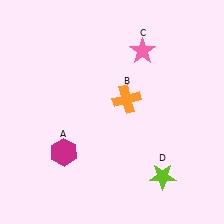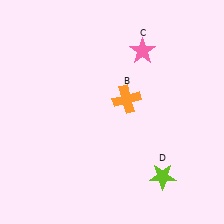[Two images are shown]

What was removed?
The magenta hexagon (A) was removed in Image 2.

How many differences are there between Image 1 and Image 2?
There is 1 difference between the two images.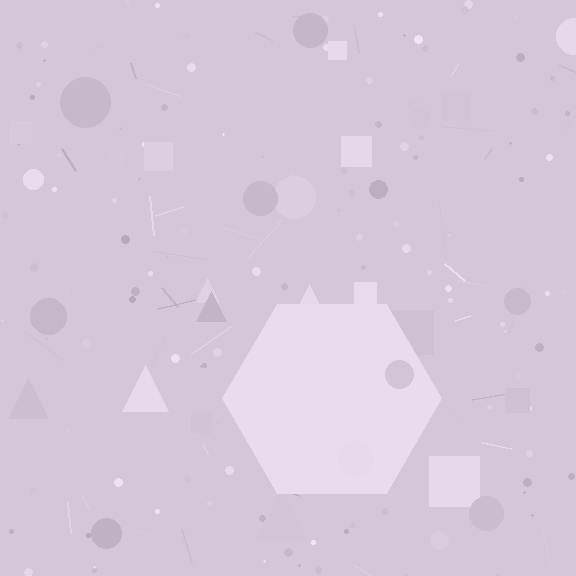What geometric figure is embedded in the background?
A hexagon is embedded in the background.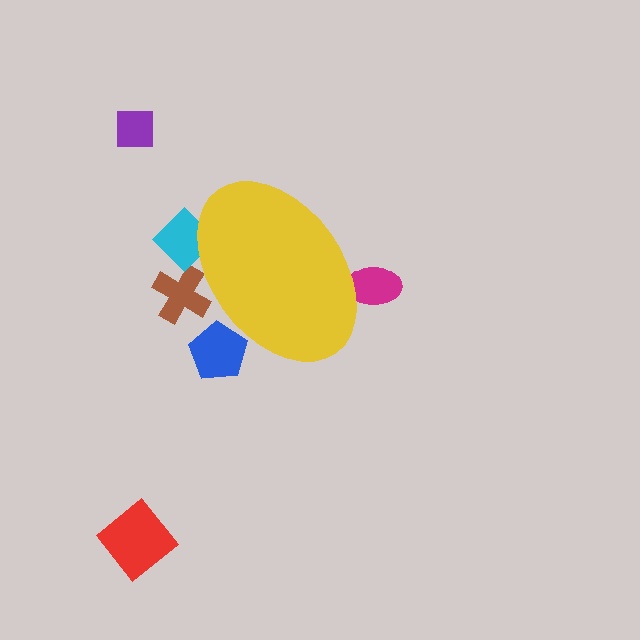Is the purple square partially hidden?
No, the purple square is fully visible.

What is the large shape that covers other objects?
A yellow ellipse.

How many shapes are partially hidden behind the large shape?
4 shapes are partially hidden.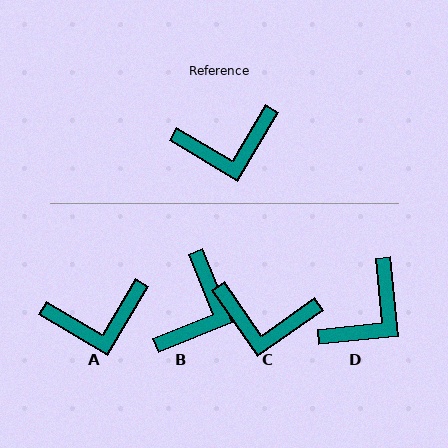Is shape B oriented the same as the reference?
No, it is off by about 53 degrees.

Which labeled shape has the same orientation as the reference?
A.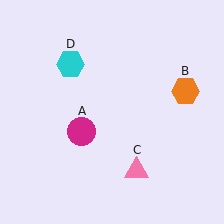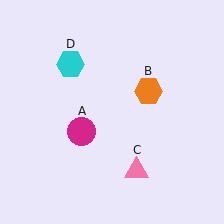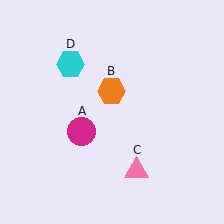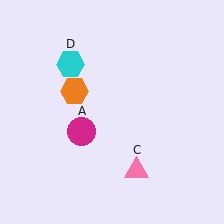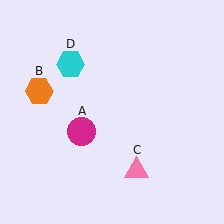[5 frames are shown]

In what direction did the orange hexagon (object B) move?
The orange hexagon (object B) moved left.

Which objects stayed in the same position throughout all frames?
Magenta circle (object A) and pink triangle (object C) and cyan hexagon (object D) remained stationary.